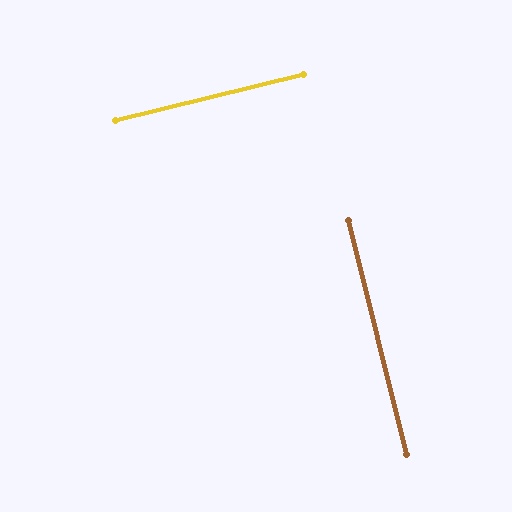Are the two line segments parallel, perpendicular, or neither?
Perpendicular — they meet at approximately 90°.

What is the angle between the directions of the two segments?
Approximately 90 degrees.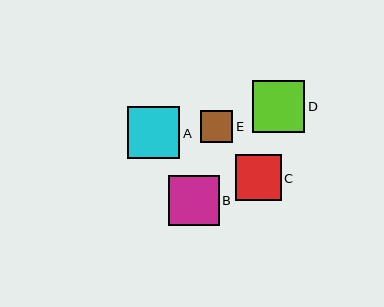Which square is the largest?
Square D is the largest with a size of approximately 53 pixels.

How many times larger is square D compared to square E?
Square D is approximately 1.6 times the size of square E.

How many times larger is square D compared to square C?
Square D is approximately 1.2 times the size of square C.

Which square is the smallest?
Square E is the smallest with a size of approximately 32 pixels.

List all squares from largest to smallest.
From largest to smallest: D, A, B, C, E.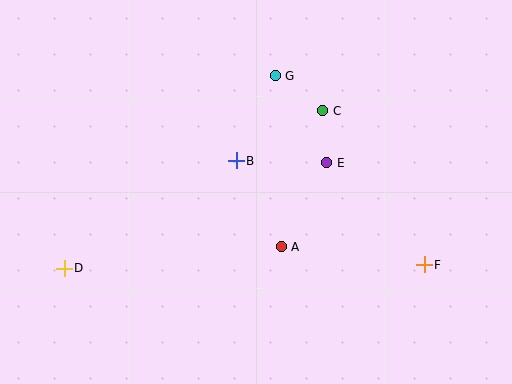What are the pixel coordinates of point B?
Point B is at (236, 161).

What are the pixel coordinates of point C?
Point C is at (323, 111).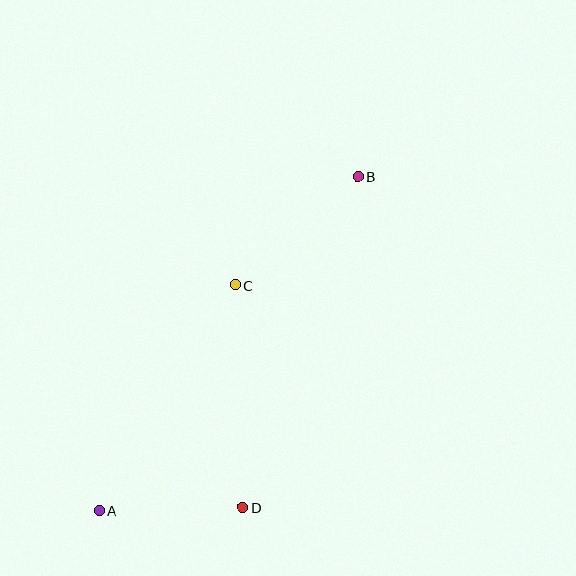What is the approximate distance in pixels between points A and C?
The distance between A and C is approximately 264 pixels.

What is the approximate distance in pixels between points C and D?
The distance between C and D is approximately 223 pixels.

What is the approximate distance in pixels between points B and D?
The distance between B and D is approximately 350 pixels.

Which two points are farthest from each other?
Points A and B are farthest from each other.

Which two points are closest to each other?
Points A and D are closest to each other.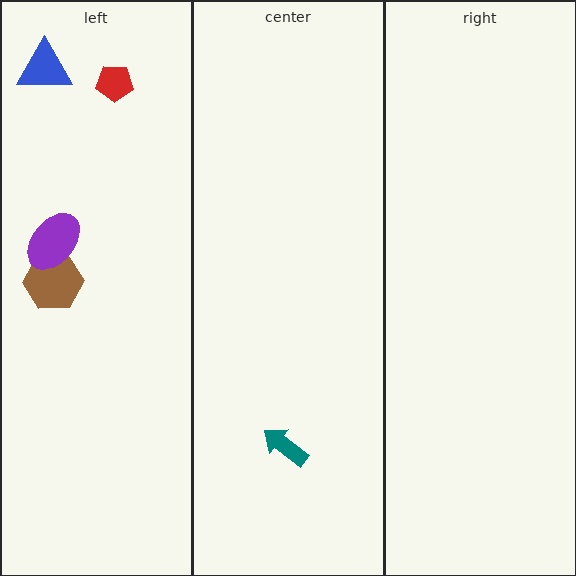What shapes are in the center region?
The teal arrow.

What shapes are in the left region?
The brown hexagon, the purple ellipse, the blue triangle, the red pentagon.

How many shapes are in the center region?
1.